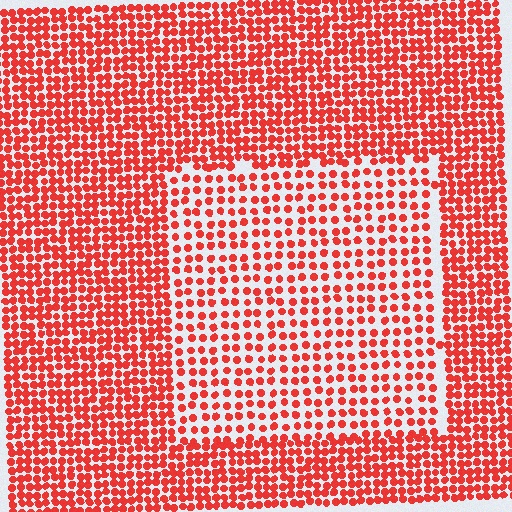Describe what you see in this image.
The image contains small red elements arranged at two different densities. A rectangle-shaped region is visible where the elements are less densely packed than the surrounding area.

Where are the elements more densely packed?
The elements are more densely packed outside the rectangle boundary.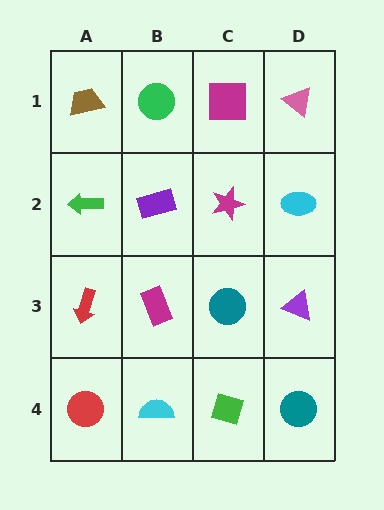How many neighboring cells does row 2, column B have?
4.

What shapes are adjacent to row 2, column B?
A green circle (row 1, column B), a magenta rectangle (row 3, column B), a green arrow (row 2, column A), a magenta star (row 2, column C).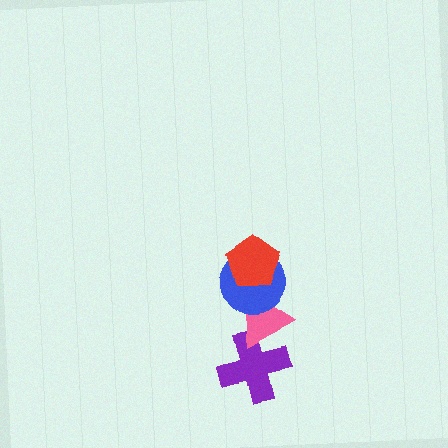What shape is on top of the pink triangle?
The blue circle is on top of the pink triangle.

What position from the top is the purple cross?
The purple cross is 4th from the top.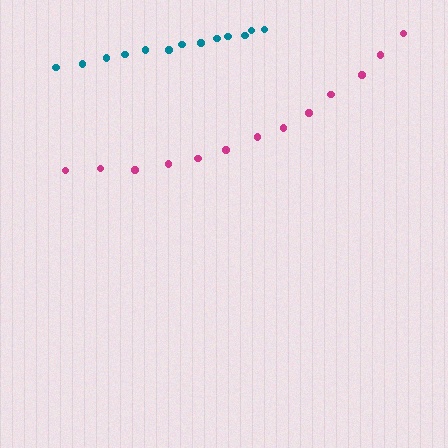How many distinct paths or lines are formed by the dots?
There are 2 distinct paths.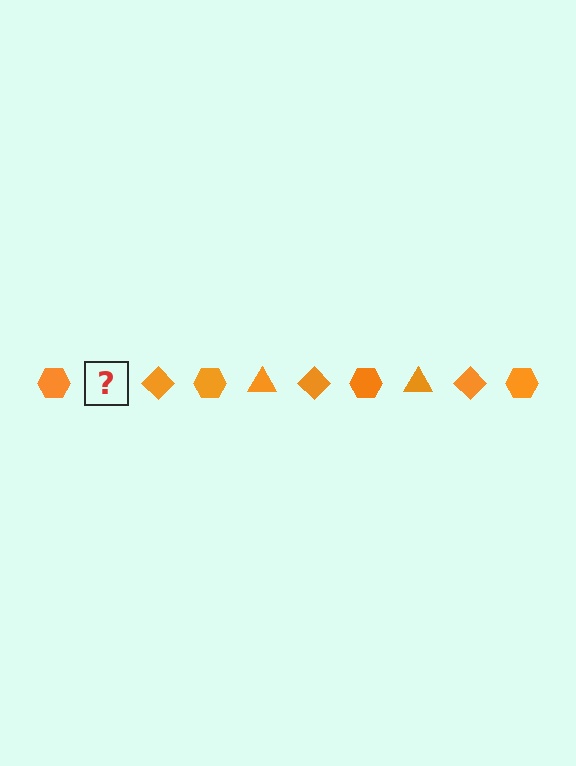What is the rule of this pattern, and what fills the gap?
The rule is that the pattern cycles through hexagon, triangle, diamond shapes in orange. The gap should be filled with an orange triangle.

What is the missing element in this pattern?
The missing element is an orange triangle.